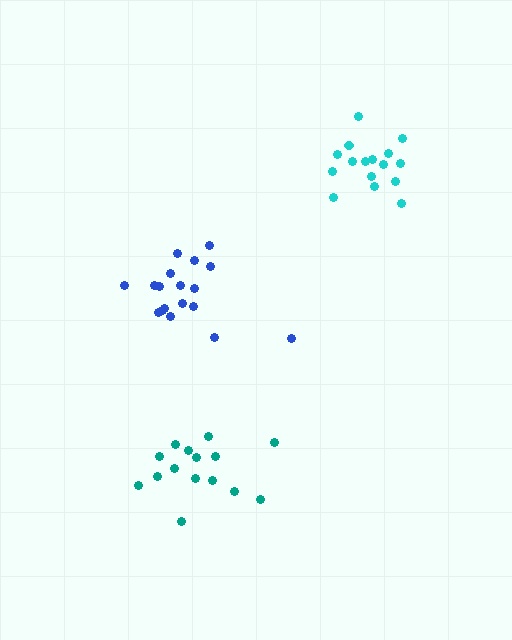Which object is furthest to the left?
The teal cluster is leftmost.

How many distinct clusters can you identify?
There are 3 distinct clusters.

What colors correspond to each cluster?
The clusters are colored: blue, cyan, teal.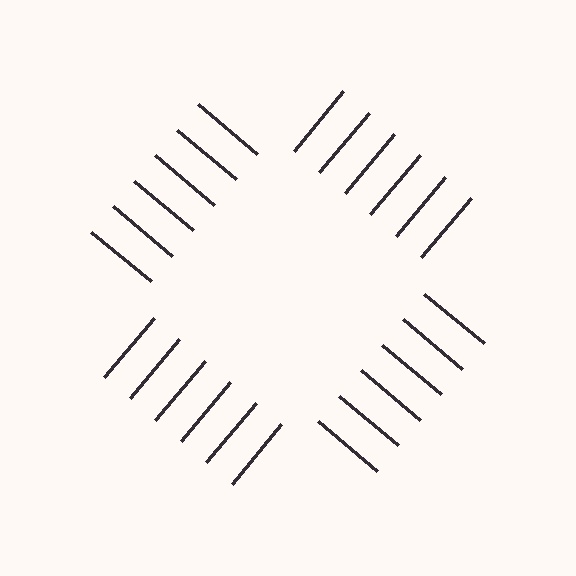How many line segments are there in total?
24 — 6 along each of the 4 edges.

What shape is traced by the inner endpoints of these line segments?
An illusory square — the line segments terminate on its edges but no continuous stroke is drawn.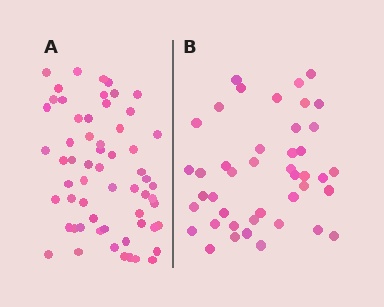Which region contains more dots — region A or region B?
Region A (the left region) has more dots.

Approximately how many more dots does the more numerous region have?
Region A has approximately 15 more dots than region B.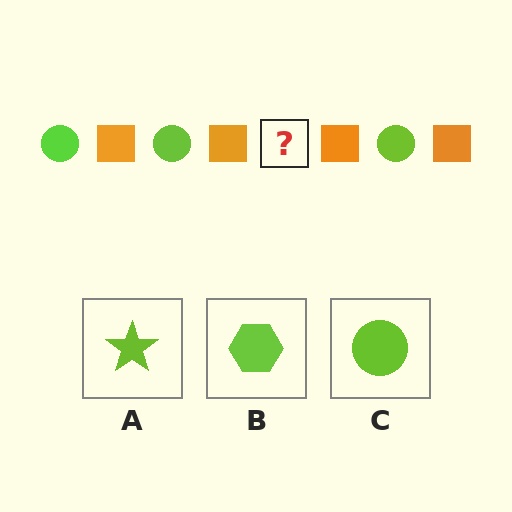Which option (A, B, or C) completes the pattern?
C.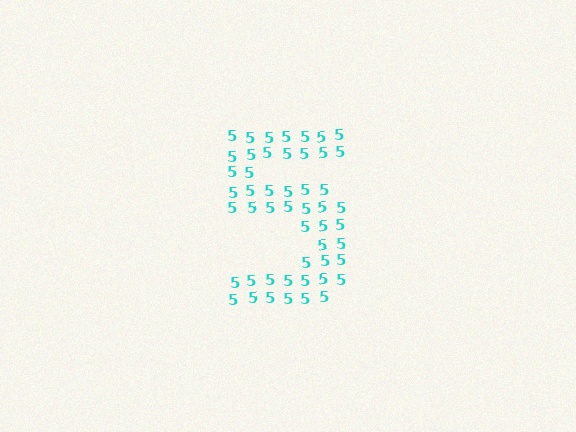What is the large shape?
The large shape is the digit 5.